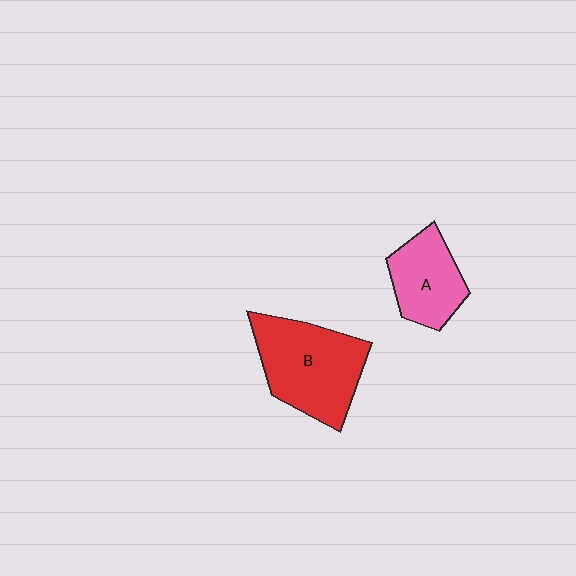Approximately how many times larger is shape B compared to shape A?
Approximately 1.6 times.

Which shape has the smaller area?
Shape A (pink).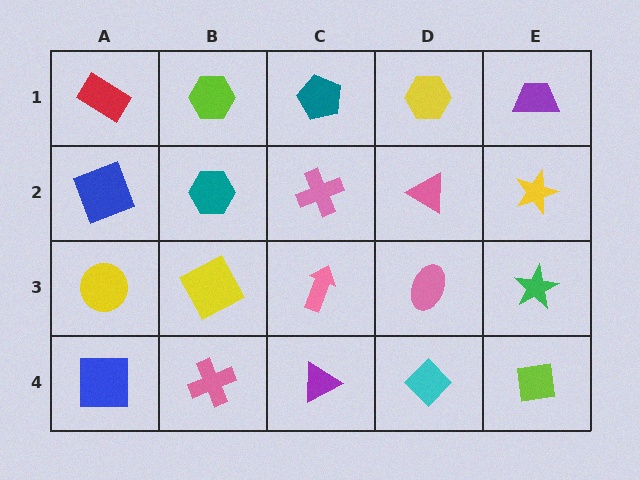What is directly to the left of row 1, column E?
A yellow hexagon.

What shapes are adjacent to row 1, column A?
A blue square (row 2, column A), a lime hexagon (row 1, column B).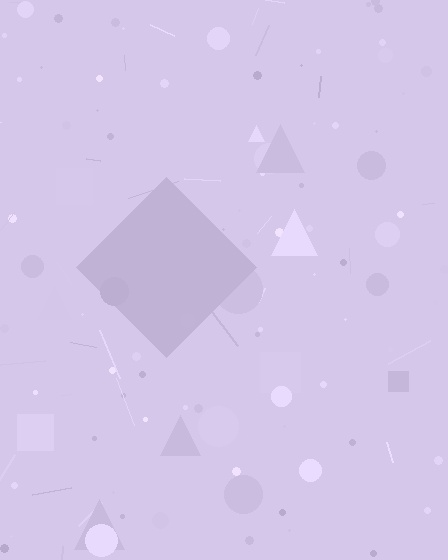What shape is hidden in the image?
A diamond is hidden in the image.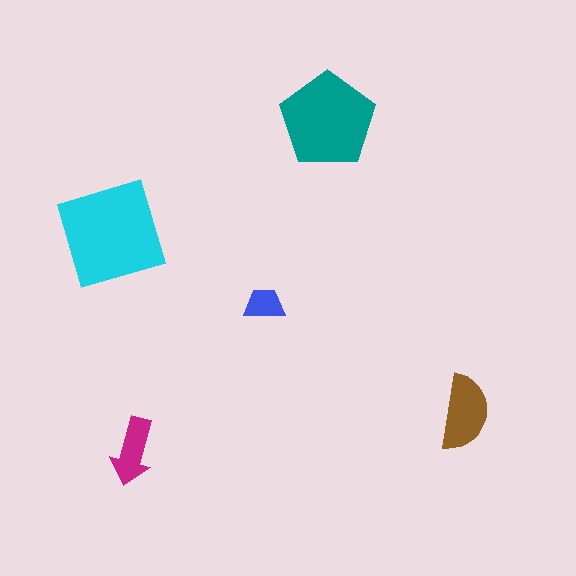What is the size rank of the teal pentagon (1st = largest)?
2nd.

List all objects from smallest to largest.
The blue trapezoid, the magenta arrow, the brown semicircle, the teal pentagon, the cyan diamond.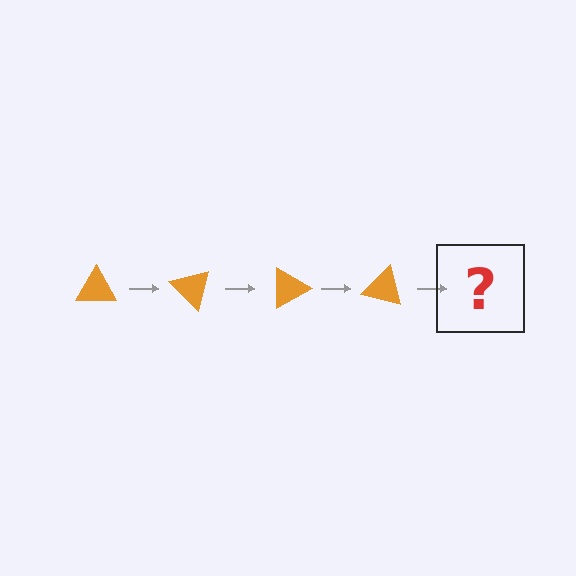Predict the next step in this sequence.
The next step is an orange triangle rotated 180 degrees.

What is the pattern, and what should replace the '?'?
The pattern is that the triangle rotates 45 degrees each step. The '?' should be an orange triangle rotated 180 degrees.